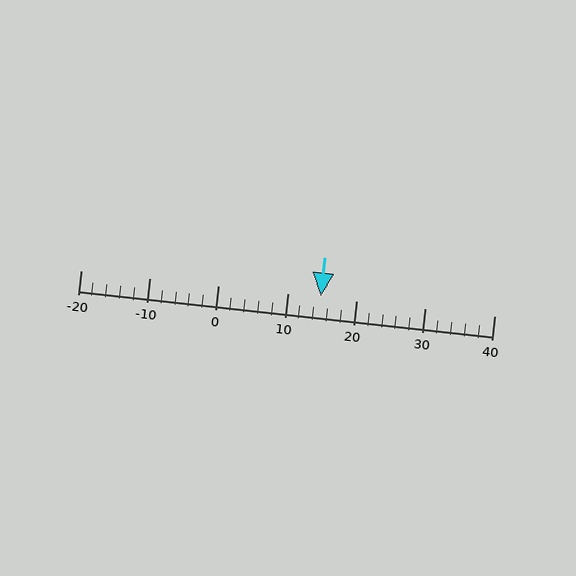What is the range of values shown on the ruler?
The ruler shows values from -20 to 40.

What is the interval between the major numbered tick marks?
The major tick marks are spaced 10 units apart.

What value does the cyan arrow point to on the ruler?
The cyan arrow points to approximately 15.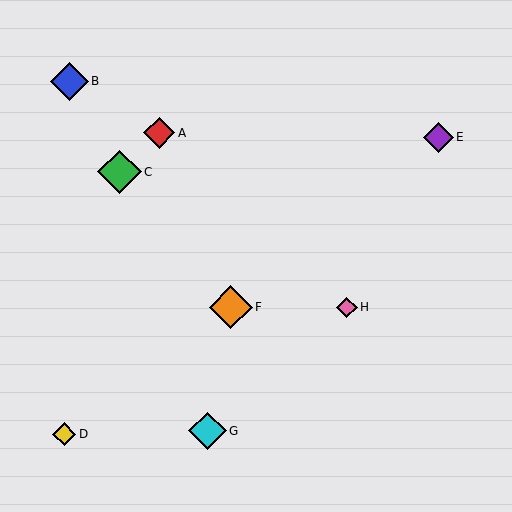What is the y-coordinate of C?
Object C is at y≈172.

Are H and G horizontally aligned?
No, H is at y≈307 and G is at y≈431.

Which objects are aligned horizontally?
Objects F, H are aligned horizontally.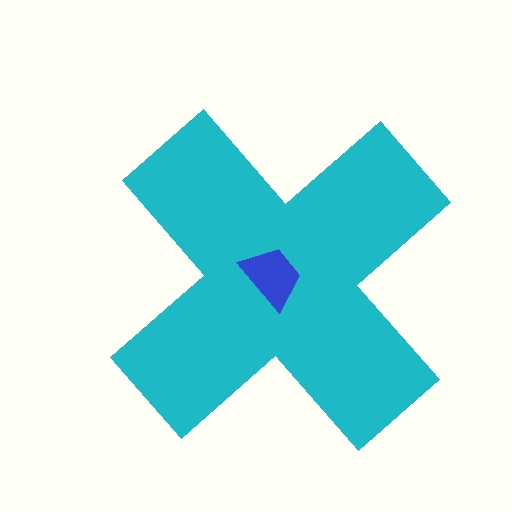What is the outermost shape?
The cyan cross.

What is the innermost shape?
The blue trapezoid.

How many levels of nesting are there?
2.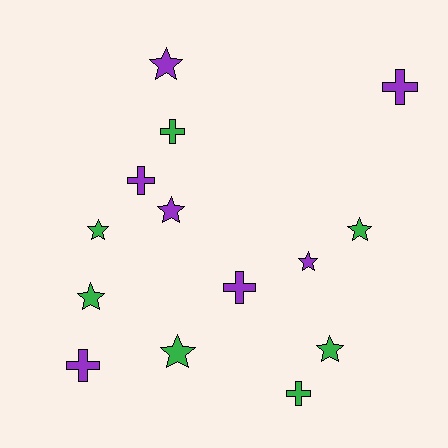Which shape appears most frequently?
Star, with 8 objects.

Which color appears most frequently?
Green, with 7 objects.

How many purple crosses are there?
There are 4 purple crosses.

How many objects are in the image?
There are 14 objects.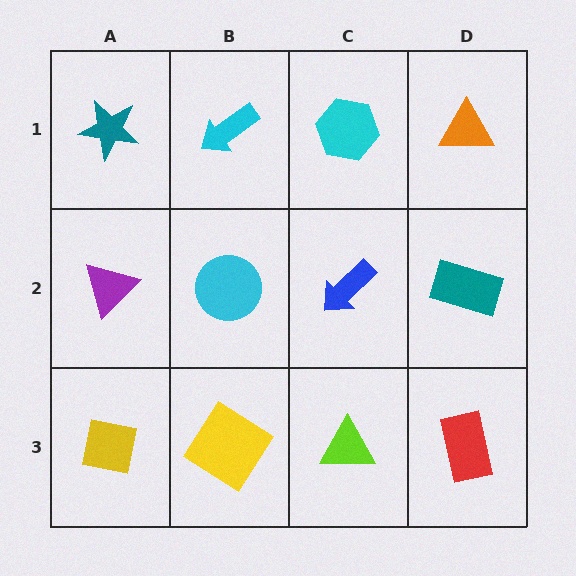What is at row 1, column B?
A cyan arrow.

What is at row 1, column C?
A cyan hexagon.